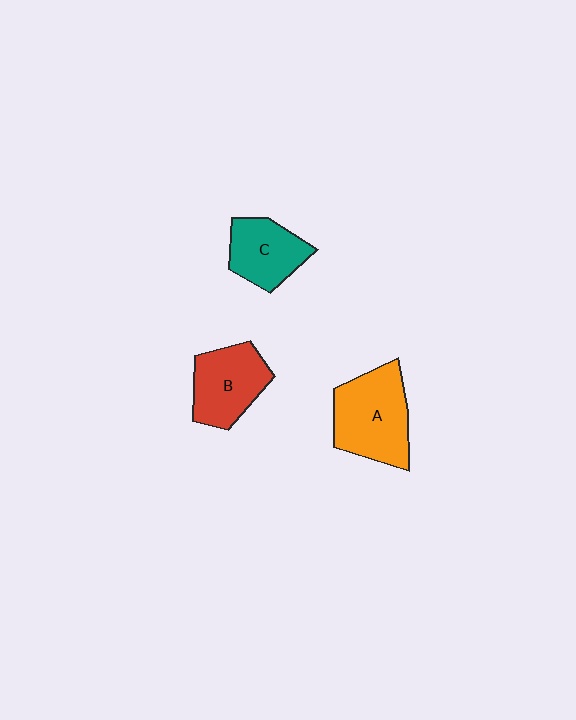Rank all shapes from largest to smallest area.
From largest to smallest: A (orange), B (red), C (teal).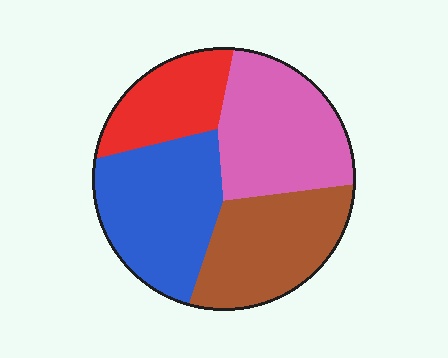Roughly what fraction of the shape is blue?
Blue takes up about one third (1/3) of the shape.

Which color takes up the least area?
Red, at roughly 15%.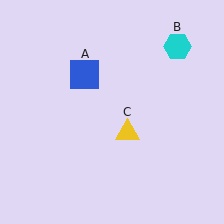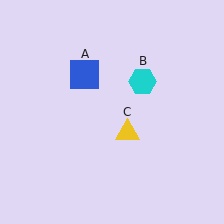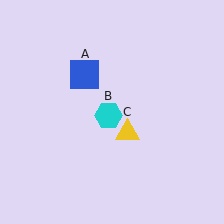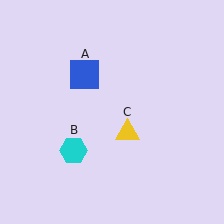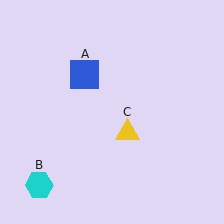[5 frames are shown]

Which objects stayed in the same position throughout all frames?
Blue square (object A) and yellow triangle (object C) remained stationary.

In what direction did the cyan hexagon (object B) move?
The cyan hexagon (object B) moved down and to the left.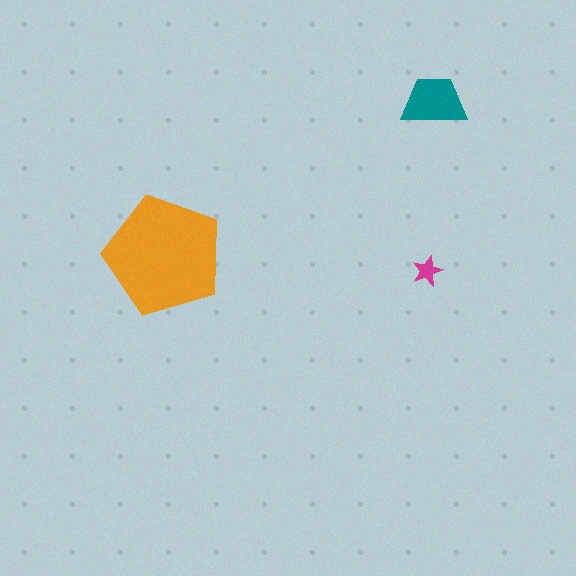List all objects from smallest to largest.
The magenta star, the teal trapezoid, the orange pentagon.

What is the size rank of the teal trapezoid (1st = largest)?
2nd.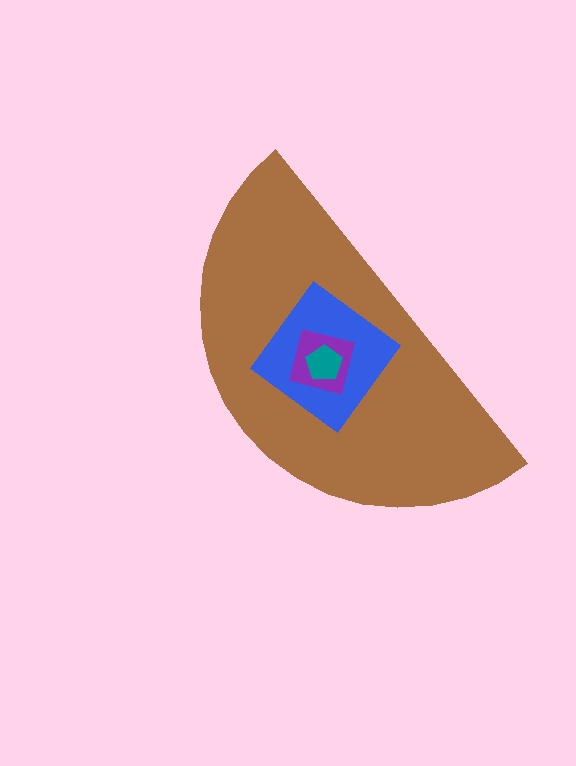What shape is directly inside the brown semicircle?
The blue diamond.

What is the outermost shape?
The brown semicircle.